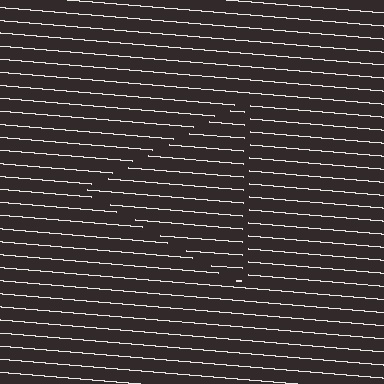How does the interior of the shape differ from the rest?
The interior of the shape contains the same grating, shifted by half a period — the contour is defined by the phase discontinuity where line-ends from the inner and outer gratings abut.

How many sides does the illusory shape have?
3 sides — the line-ends trace a triangle.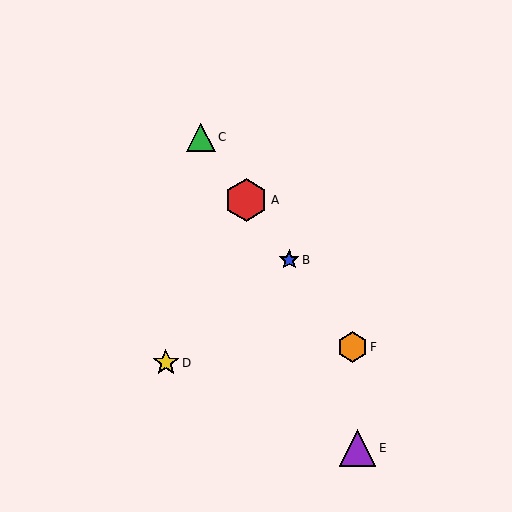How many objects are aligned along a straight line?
4 objects (A, B, C, F) are aligned along a straight line.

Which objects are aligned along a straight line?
Objects A, B, C, F are aligned along a straight line.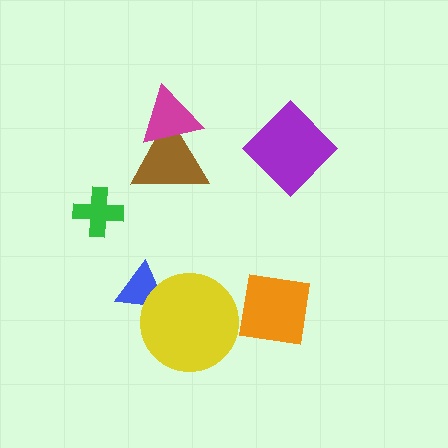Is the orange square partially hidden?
No, no other shape covers it.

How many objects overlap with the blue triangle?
1 object overlaps with the blue triangle.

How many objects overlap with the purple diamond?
0 objects overlap with the purple diamond.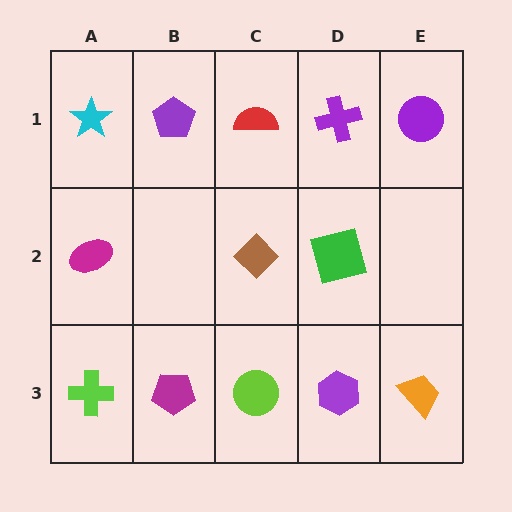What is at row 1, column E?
A purple circle.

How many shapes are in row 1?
5 shapes.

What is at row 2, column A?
A magenta ellipse.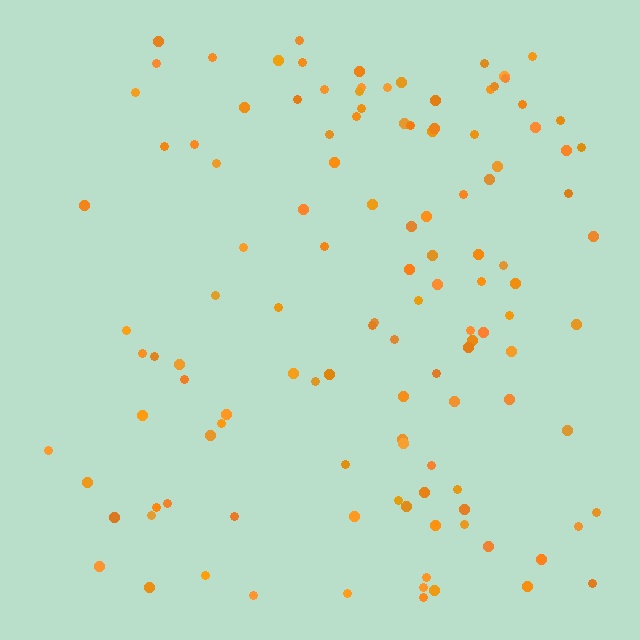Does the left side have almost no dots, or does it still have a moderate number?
Still a moderate number, just noticeably fewer than the right.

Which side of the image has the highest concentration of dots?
The right.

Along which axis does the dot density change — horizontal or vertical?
Horizontal.